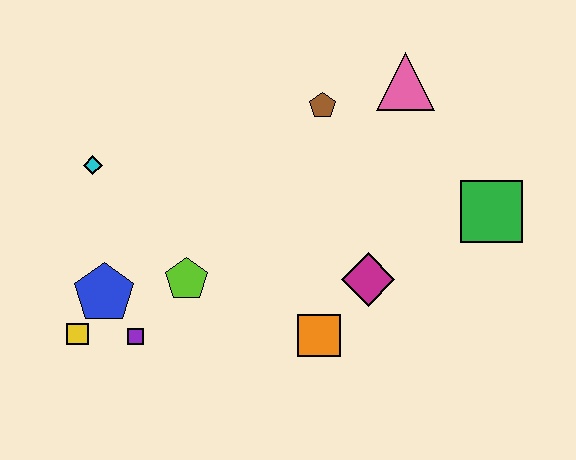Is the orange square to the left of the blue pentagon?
No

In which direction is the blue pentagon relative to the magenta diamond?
The blue pentagon is to the left of the magenta diamond.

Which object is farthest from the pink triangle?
The yellow square is farthest from the pink triangle.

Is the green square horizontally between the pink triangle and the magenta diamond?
No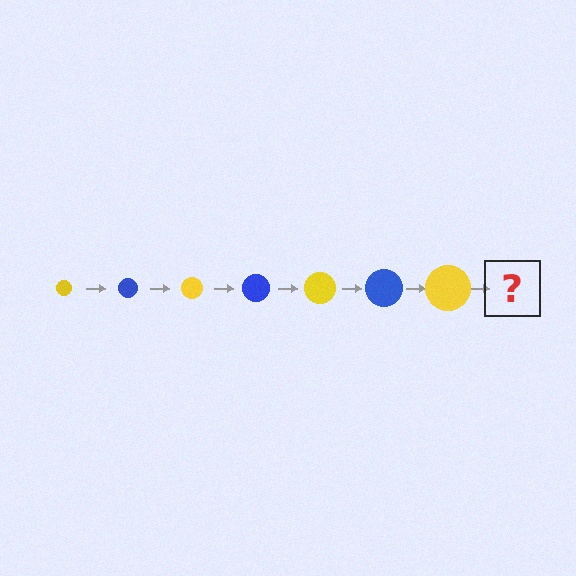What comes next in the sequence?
The next element should be a blue circle, larger than the previous one.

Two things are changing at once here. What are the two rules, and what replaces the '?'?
The two rules are that the circle grows larger each step and the color cycles through yellow and blue. The '?' should be a blue circle, larger than the previous one.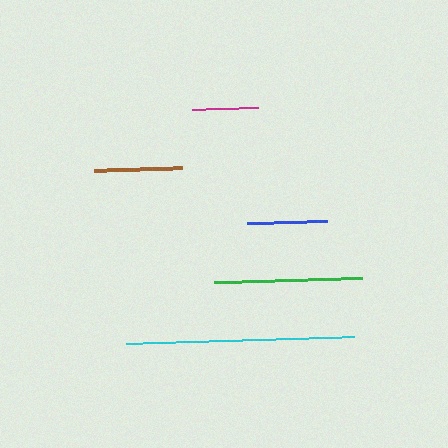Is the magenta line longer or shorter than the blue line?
The blue line is longer than the magenta line.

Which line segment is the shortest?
The magenta line is the shortest at approximately 66 pixels.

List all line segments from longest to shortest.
From longest to shortest: cyan, green, brown, blue, magenta.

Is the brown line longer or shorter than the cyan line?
The cyan line is longer than the brown line.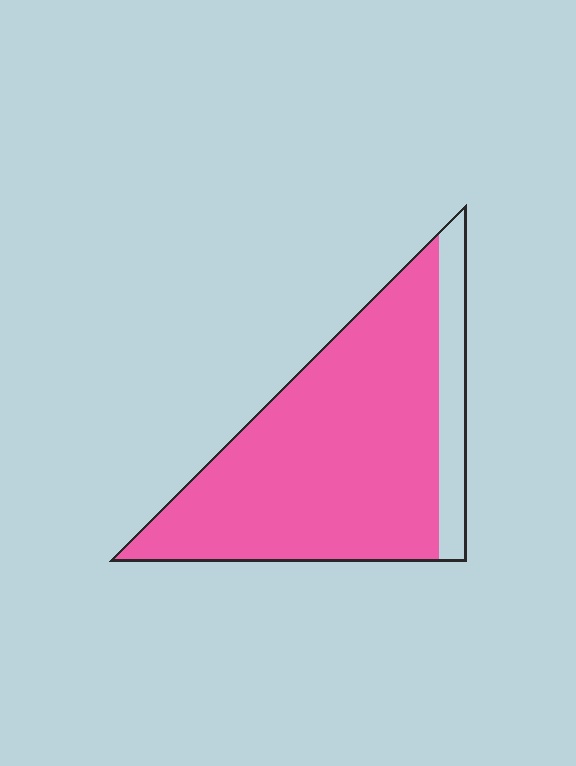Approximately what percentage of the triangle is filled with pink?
Approximately 85%.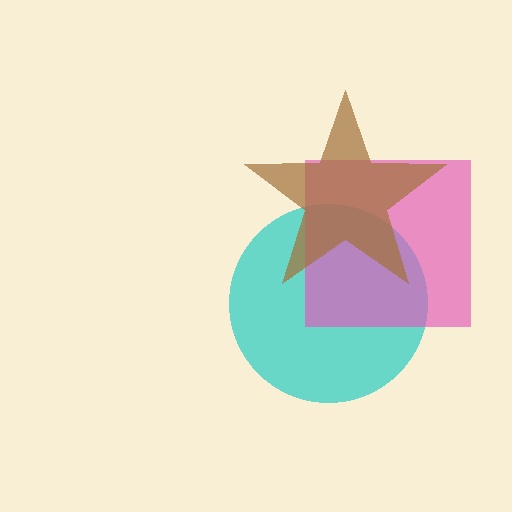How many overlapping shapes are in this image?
There are 3 overlapping shapes in the image.